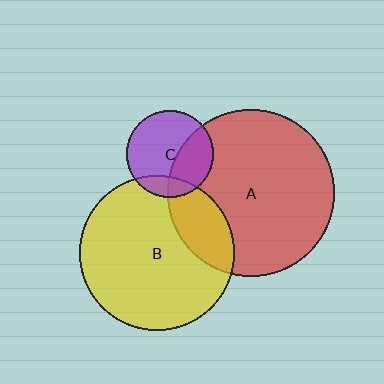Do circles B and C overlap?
Yes.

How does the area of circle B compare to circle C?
Approximately 3.2 times.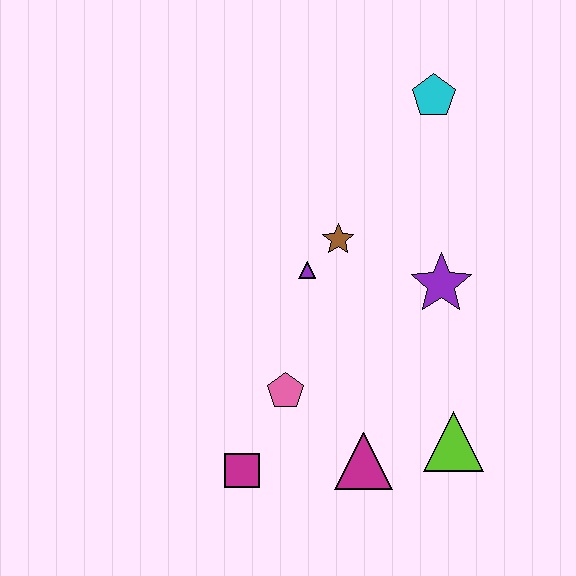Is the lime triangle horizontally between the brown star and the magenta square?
No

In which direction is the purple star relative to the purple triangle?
The purple star is to the right of the purple triangle.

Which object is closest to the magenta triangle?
The lime triangle is closest to the magenta triangle.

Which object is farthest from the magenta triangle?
The cyan pentagon is farthest from the magenta triangle.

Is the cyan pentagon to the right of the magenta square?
Yes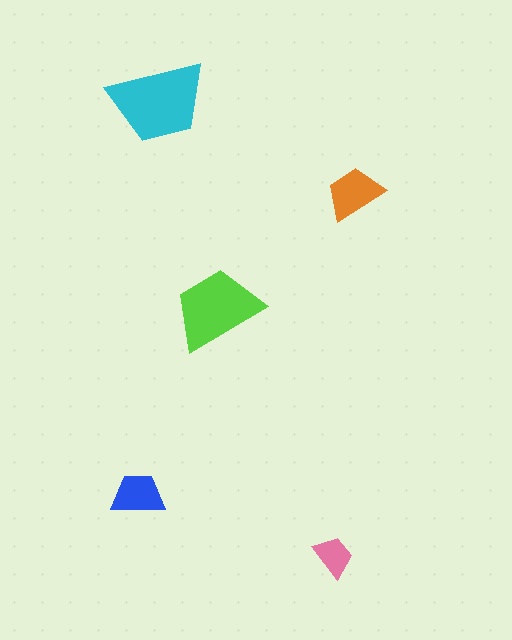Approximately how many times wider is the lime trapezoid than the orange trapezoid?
About 1.5 times wider.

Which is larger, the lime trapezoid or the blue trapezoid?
The lime one.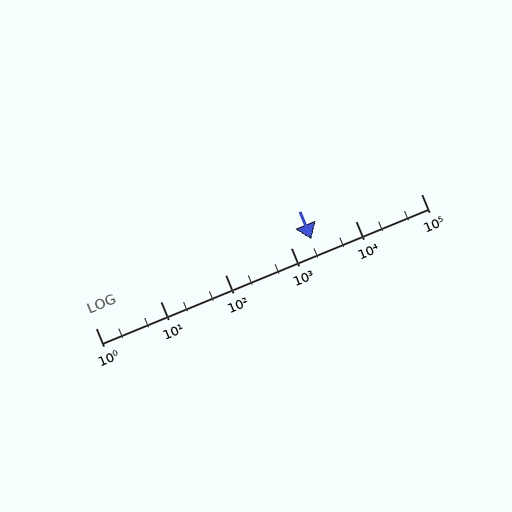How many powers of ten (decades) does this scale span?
The scale spans 5 decades, from 1 to 100000.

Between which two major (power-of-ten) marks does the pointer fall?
The pointer is between 1000 and 10000.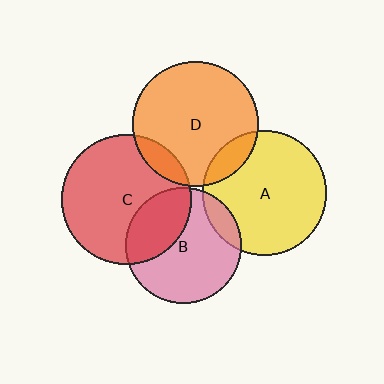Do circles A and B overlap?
Yes.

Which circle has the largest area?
Circle C (red).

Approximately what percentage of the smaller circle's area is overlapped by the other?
Approximately 10%.